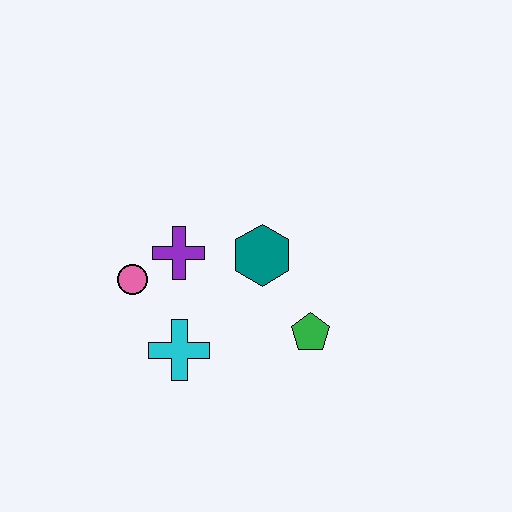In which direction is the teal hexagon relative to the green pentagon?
The teal hexagon is above the green pentagon.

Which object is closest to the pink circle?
The purple cross is closest to the pink circle.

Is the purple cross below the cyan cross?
No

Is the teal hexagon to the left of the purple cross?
No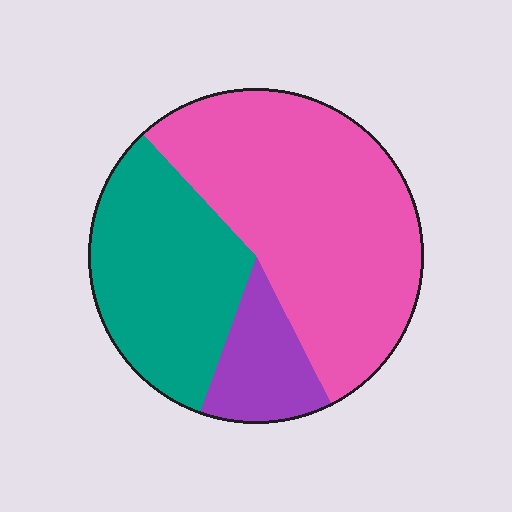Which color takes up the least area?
Purple, at roughly 15%.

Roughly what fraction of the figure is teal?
Teal takes up about one third (1/3) of the figure.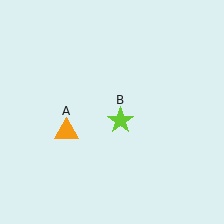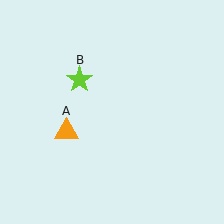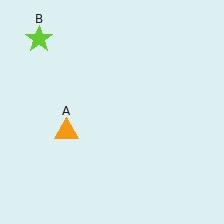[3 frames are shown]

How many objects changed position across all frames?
1 object changed position: lime star (object B).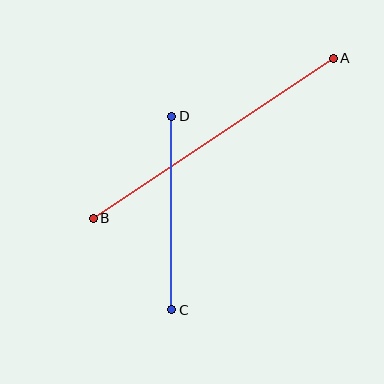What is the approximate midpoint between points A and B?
The midpoint is at approximately (213, 138) pixels.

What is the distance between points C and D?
The distance is approximately 193 pixels.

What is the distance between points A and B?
The distance is approximately 288 pixels.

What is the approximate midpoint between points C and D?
The midpoint is at approximately (172, 213) pixels.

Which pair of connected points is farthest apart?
Points A and B are farthest apart.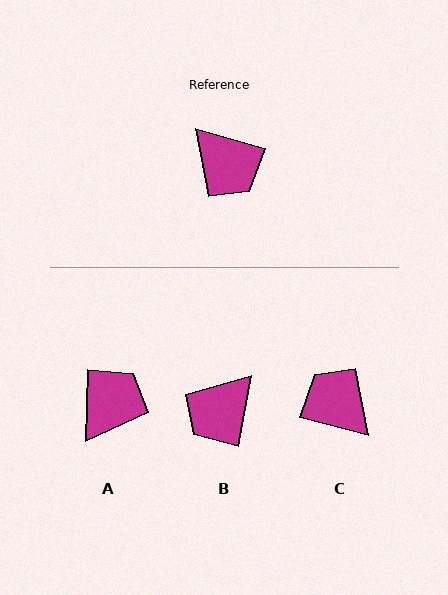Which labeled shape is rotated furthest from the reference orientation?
C, about 179 degrees away.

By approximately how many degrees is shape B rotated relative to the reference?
Approximately 84 degrees clockwise.